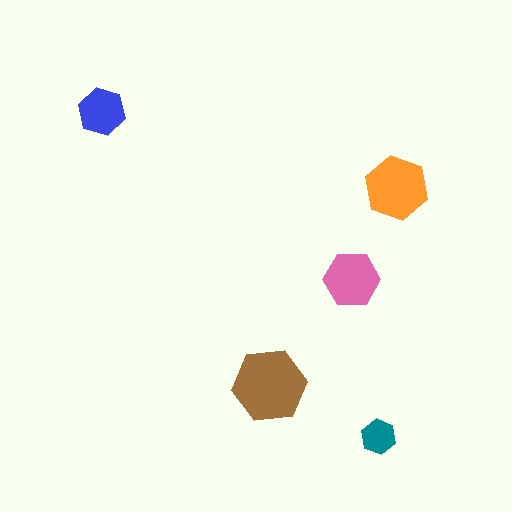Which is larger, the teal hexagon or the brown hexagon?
The brown one.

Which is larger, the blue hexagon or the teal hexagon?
The blue one.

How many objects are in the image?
There are 5 objects in the image.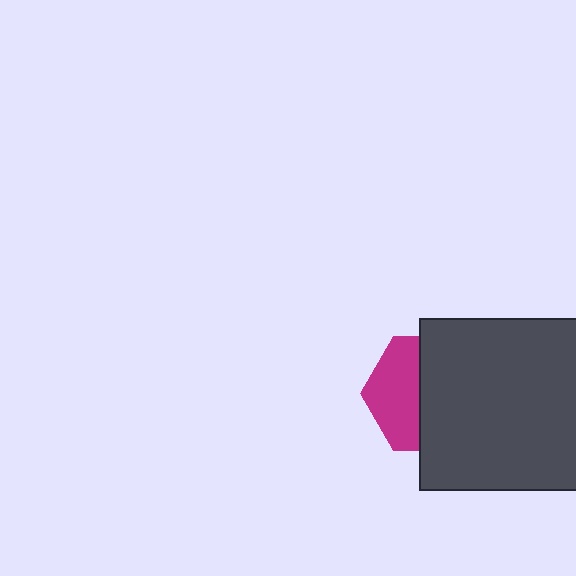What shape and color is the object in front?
The object in front is a dark gray square.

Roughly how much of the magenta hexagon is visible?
A small part of it is visible (roughly 43%).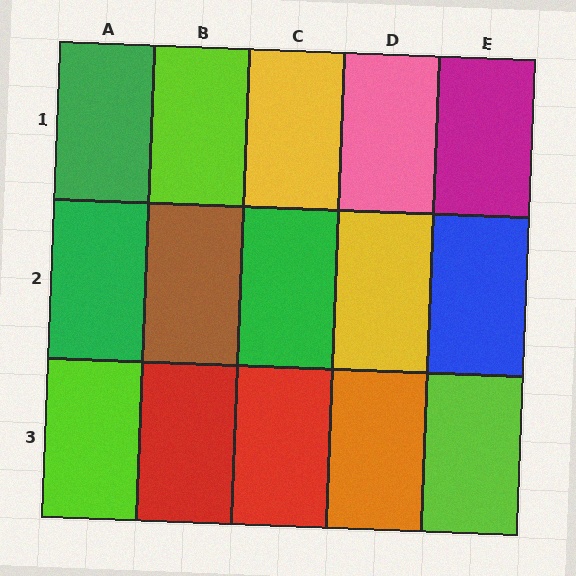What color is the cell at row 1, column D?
Pink.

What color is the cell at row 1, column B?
Lime.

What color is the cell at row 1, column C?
Yellow.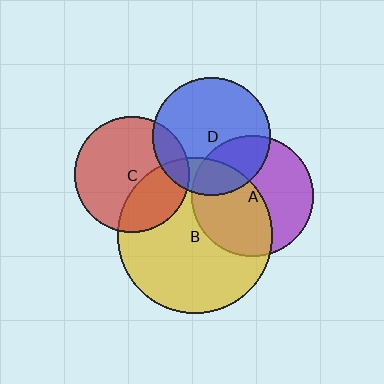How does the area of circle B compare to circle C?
Approximately 1.8 times.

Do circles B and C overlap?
Yes.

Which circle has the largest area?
Circle B (yellow).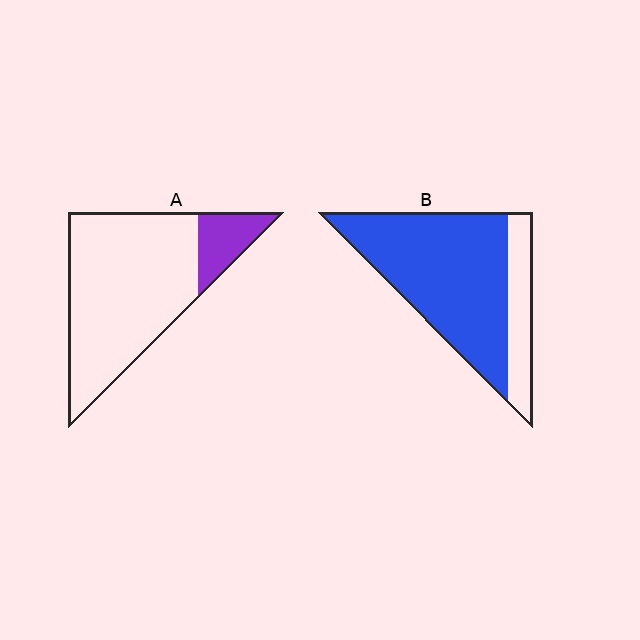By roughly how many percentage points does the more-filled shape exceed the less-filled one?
By roughly 60 percentage points (B over A).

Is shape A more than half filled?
No.